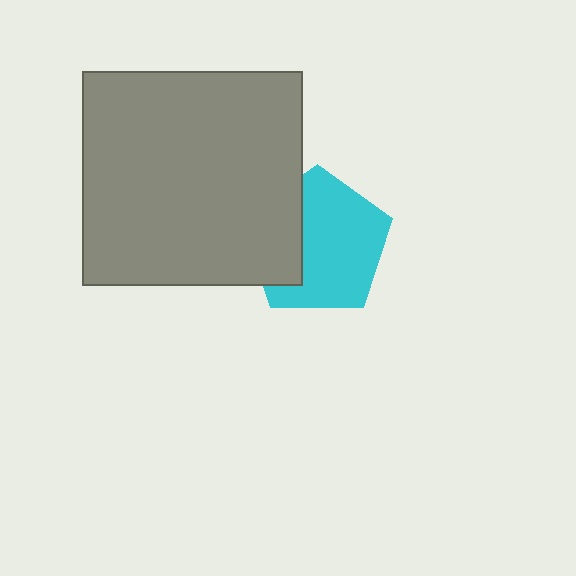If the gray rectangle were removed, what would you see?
You would see the complete cyan pentagon.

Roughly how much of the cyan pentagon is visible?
Most of it is visible (roughly 68%).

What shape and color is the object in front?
The object in front is a gray rectangle.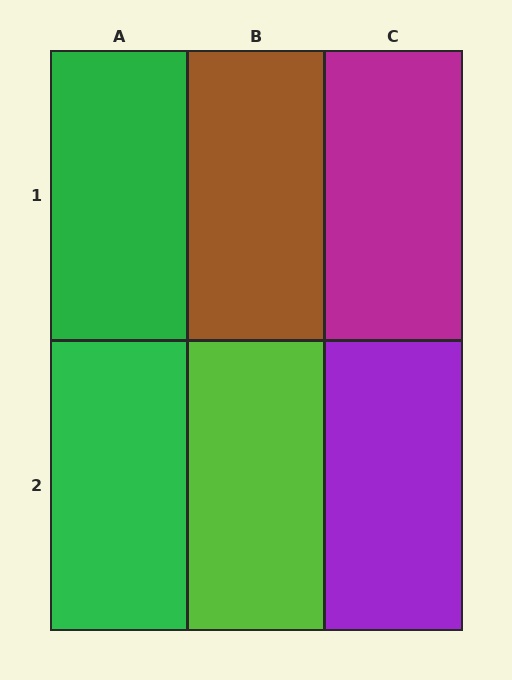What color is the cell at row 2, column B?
Lime.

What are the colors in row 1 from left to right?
Green, brown, magenta.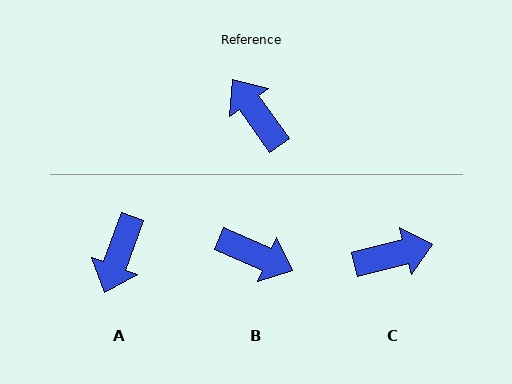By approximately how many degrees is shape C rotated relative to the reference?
Approximately 112 degrees clockwise.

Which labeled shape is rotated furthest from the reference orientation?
B, about 150 degrees away.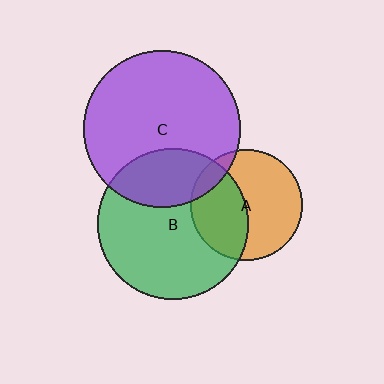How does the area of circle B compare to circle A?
Approximately 1.8 times.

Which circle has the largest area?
Circle C (purple).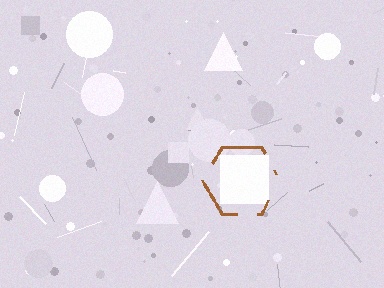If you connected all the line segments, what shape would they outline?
They would outline a hexagon.